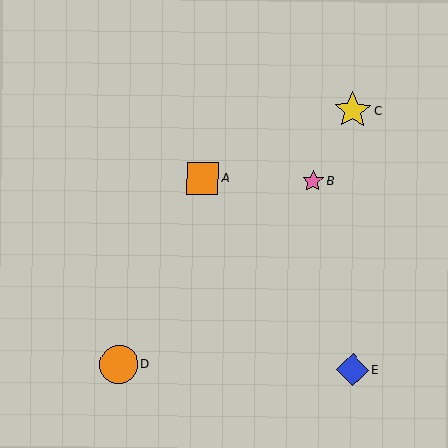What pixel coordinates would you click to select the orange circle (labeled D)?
Click at (119, 364) to select the orange circle D.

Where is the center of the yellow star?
The center of the yellow star is at (353, 110).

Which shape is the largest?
The orange circle (labeled D) is the largest.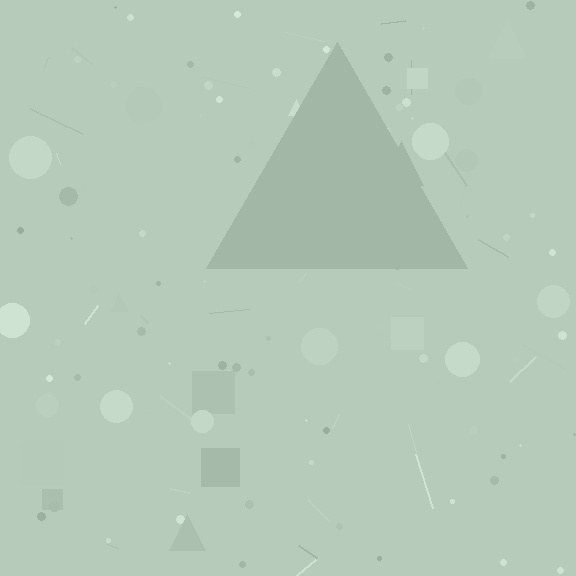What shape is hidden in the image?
A triangle is hidden in the image.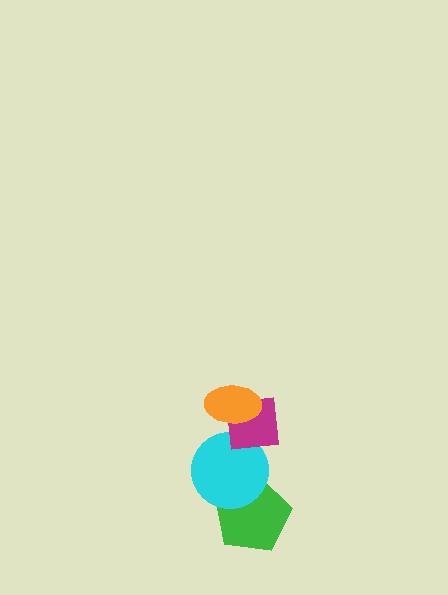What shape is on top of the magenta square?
The orange ellipse is on top of the magenta square.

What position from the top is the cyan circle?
The cyan circle is 3rd from the top.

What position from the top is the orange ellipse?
The orange ellipse is 1st from the top.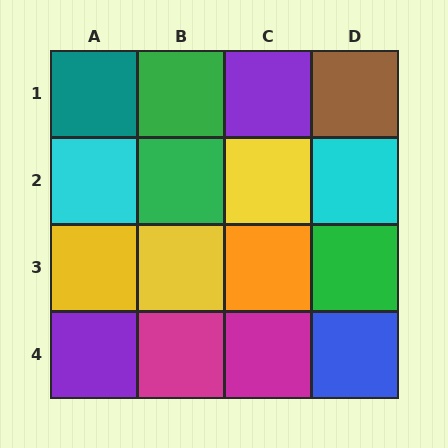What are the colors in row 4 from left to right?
Purple, magenta, magenta, blue.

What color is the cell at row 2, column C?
Yellow.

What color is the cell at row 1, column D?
Brown.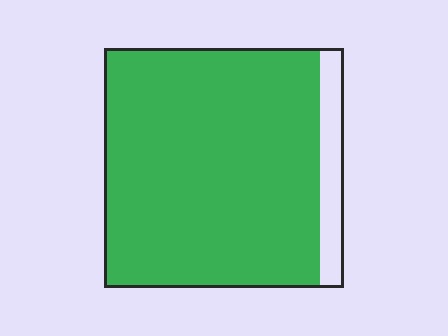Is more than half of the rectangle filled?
Yes.